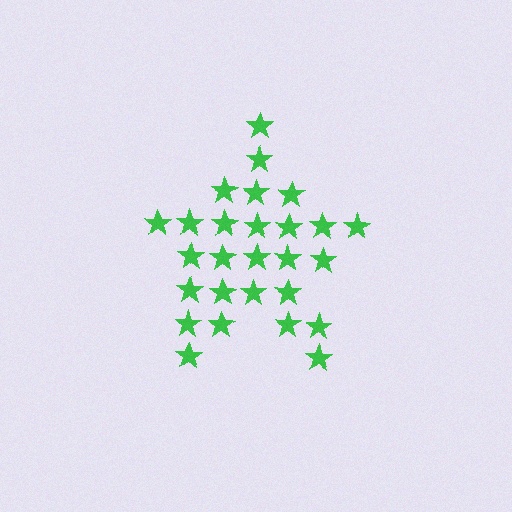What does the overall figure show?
The overall figure shows a star.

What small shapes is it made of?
It is made of small stars.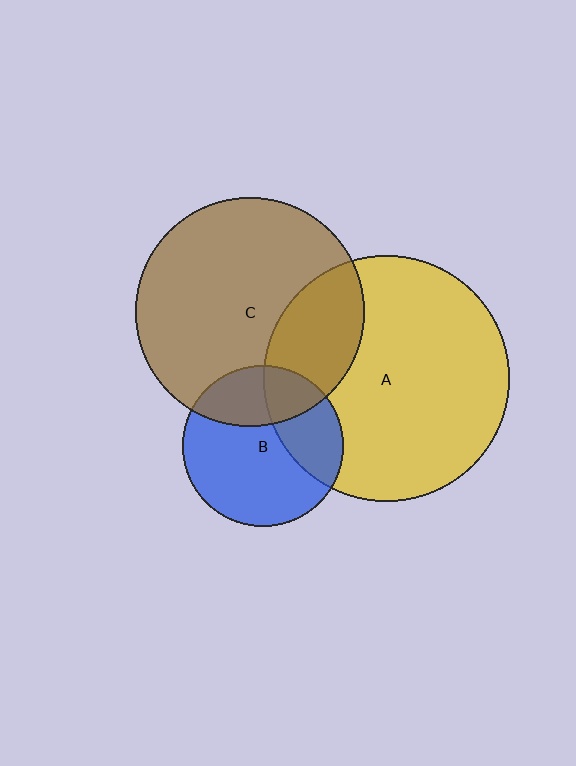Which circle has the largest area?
Circle A (yellow).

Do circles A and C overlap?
Yes.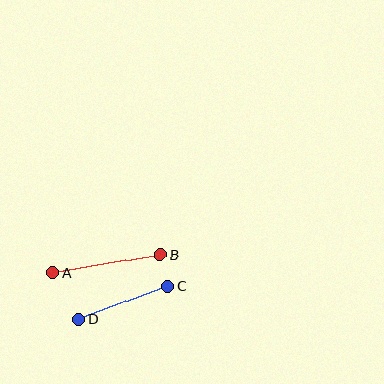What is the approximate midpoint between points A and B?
The midpoint is at approximately (107, 264) pixels.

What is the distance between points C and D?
The distance is approximately 96 pixels.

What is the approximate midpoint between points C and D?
The midpoint is at approximately (123, 303) pixels.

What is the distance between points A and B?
The distance is approximately 108 pixels.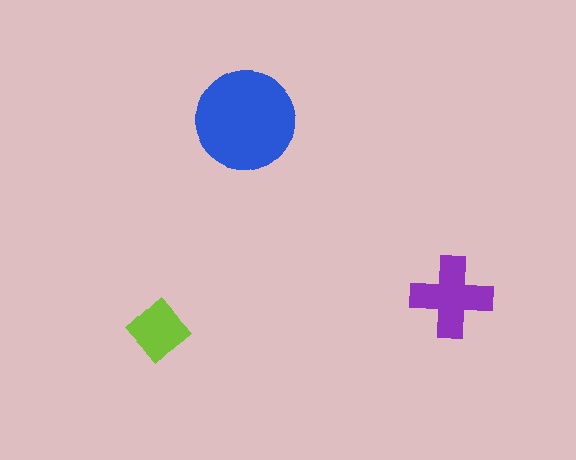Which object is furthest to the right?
The purple cross is rightmost.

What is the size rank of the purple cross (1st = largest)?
2nd.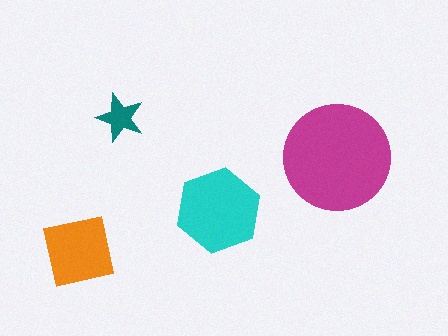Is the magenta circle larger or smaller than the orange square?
Larger.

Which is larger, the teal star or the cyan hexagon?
The cyan hexagon.